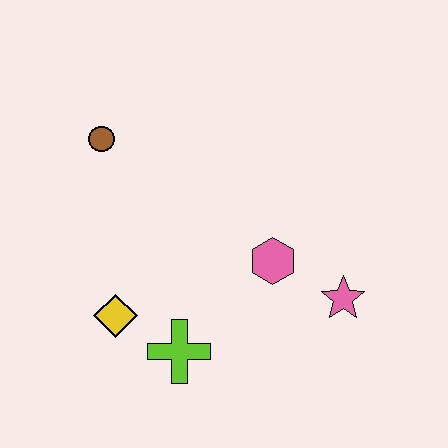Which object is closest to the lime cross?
The yellow diamond is closest to the lime cross.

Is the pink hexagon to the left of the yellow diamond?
No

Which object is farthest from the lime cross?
The brown circle is farthest from the lime cross.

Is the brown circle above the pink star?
Yes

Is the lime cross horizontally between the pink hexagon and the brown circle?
Yes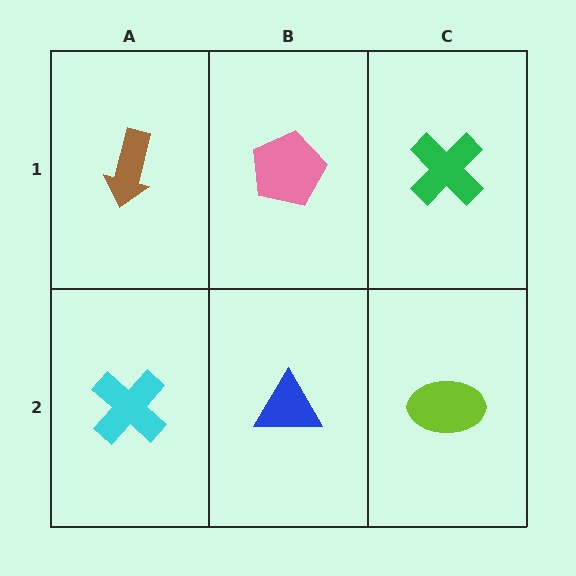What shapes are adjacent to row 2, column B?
A pink pentagon (row 1, column B), a cyan cross (row 2, column A), a lime ellipse (row 2, column C).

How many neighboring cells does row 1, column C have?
2.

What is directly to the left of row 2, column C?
A blue triangle.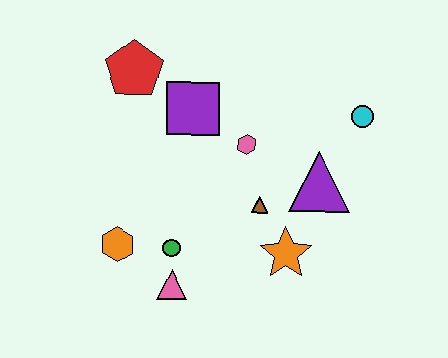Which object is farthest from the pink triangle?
The cyan circle is farthest from the pink triangle.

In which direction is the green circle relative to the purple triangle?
The green circle is to the left of the purple triangle.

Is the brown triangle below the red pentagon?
Yes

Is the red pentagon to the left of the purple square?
Yes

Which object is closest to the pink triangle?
The green circle is closest to the pink triangle.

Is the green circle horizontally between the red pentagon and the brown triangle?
Yes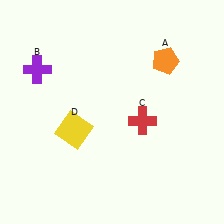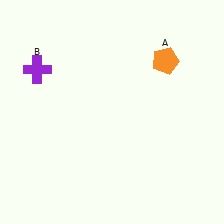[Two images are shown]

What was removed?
The red cross (C), the yellow square (D) were removed in Image 2.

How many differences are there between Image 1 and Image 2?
There are 2 differences between the two images.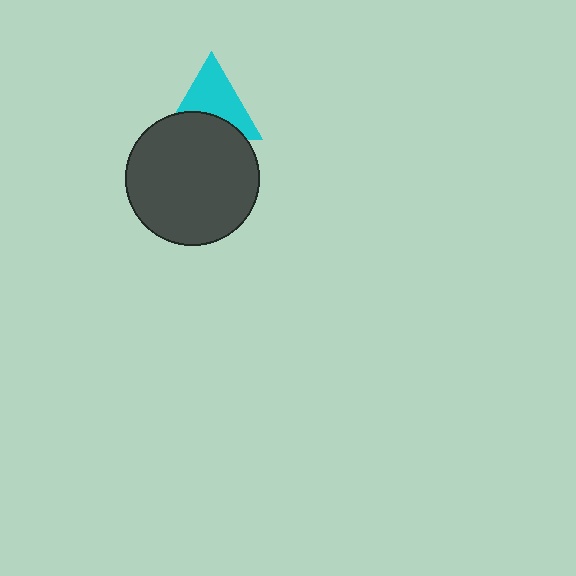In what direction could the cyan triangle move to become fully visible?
The cyan triangle could move up. That would shift it out from behind the dark gray circle entirely.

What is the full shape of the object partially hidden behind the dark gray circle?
The partially hidden object is a cyan triangle.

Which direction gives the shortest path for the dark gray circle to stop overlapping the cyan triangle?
Moving down gives the shortest separation.